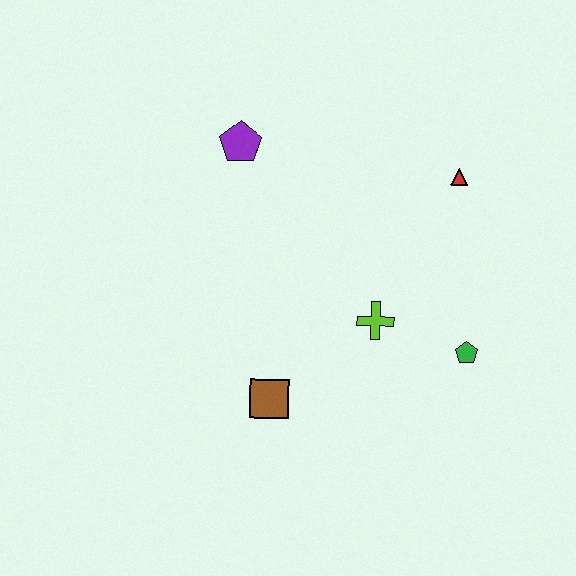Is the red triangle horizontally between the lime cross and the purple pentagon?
No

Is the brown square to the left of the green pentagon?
Yes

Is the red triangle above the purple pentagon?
No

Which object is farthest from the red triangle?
The brown square is farthest from the red triangle.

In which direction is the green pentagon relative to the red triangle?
The green pentagon is below the red triangle.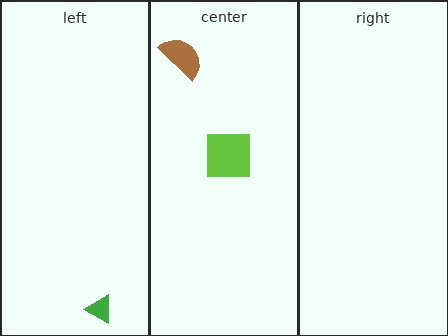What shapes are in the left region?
The green triangle.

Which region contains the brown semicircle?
The center region.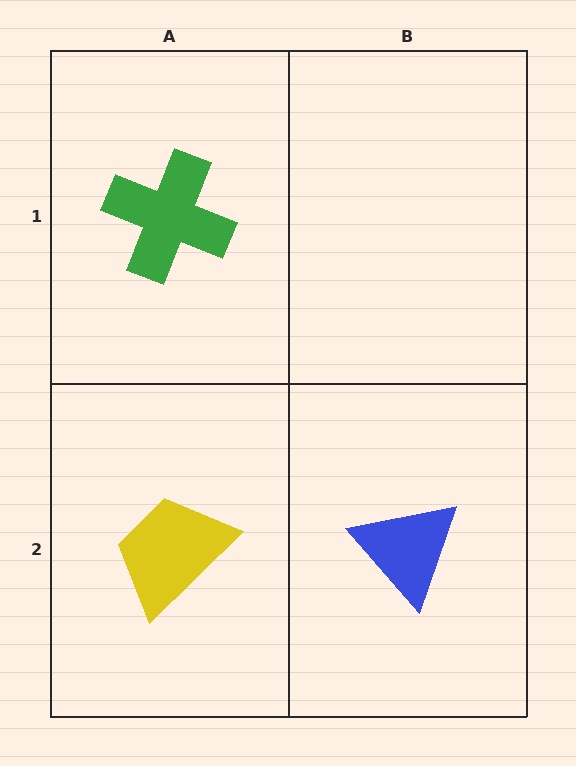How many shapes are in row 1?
1 shape.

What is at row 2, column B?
A blue triangle.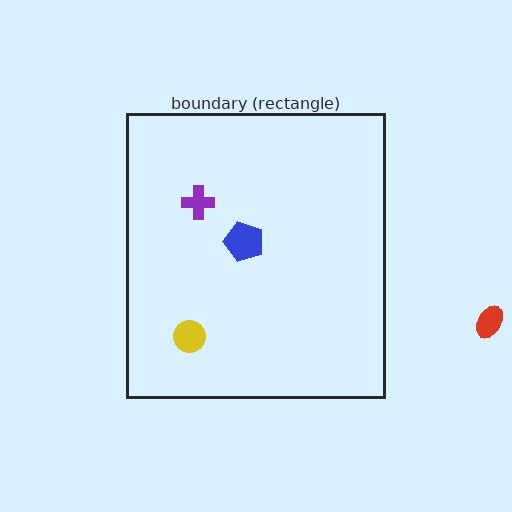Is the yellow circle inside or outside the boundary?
Inside.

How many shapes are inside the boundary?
3 inside, 1 outside.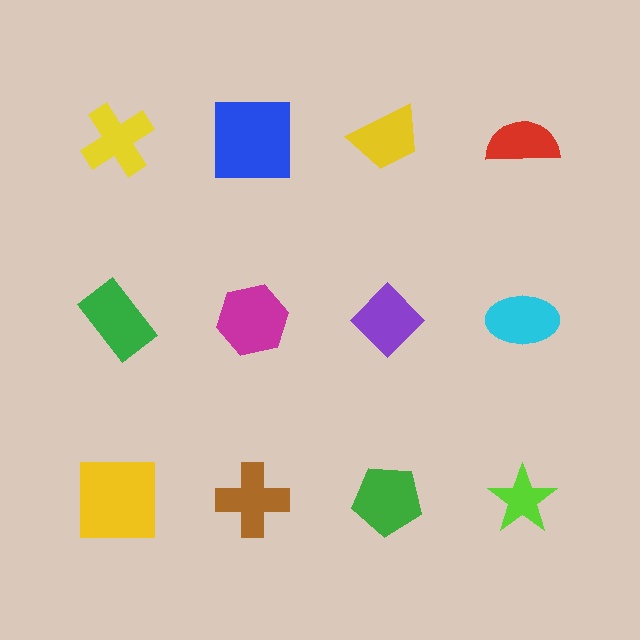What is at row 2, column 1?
A green rectangle.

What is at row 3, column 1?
A yellow square.